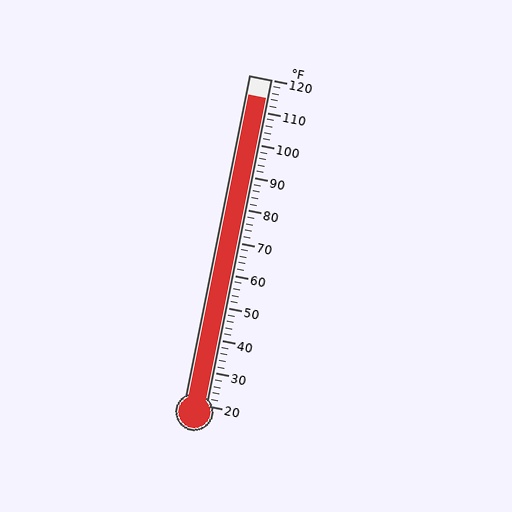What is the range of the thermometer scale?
The thermometer scale ranges from 20°F to 120°F.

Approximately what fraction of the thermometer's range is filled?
The thermometer is filled to approximately 95% of its range.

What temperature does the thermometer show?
The thermometer shows approximately 114°F.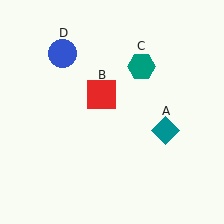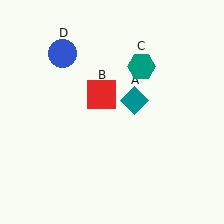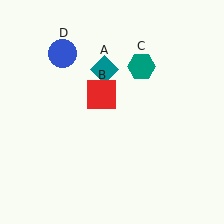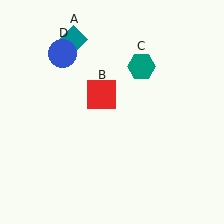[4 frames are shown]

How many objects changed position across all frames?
1 object changed position: teal diamond (object A).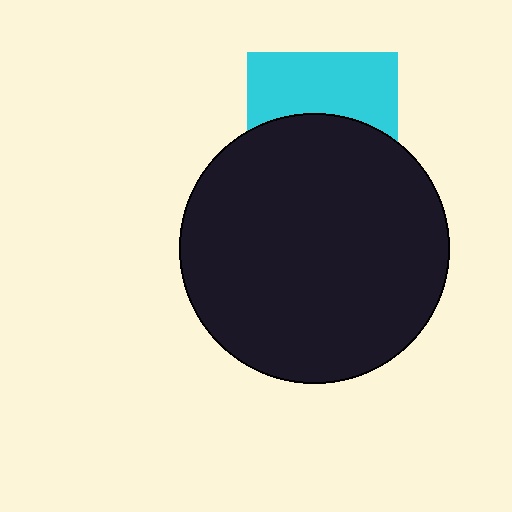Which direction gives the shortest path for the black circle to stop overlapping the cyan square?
Moving down gives the shortest separation.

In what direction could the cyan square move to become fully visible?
The cyan square could move up. That would shift it out from behind the black circle entirely.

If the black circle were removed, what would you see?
You would see the complete cyan square.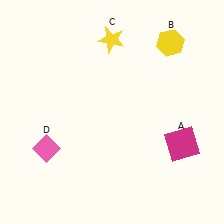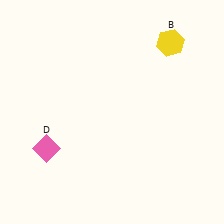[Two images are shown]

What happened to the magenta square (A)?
The magenta square (A) was removed in Image 2. It was in the bottom-right area of Image 1.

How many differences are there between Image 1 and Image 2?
There are 2 differences between the two images.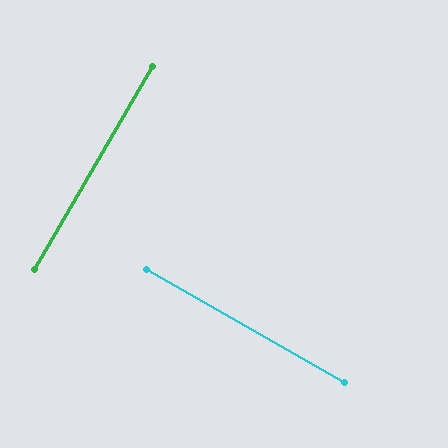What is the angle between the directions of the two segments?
Approximately 89 degrees.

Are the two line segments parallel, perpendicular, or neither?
Perpendicular — they meet at approximately 89°.